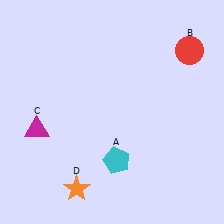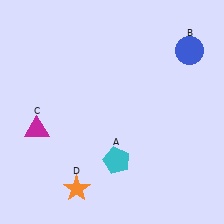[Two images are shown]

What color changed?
The circle (B) changed from red in Image 1 to blue in Image 2.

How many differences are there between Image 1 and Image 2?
There is 1 difference between the two images.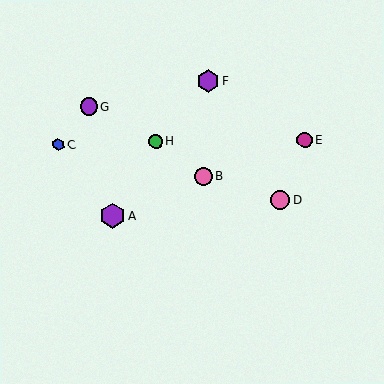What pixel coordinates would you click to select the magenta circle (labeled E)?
Click at (305, 139) to select the magenta circle E.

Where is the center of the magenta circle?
The center of the magenta circle is at (305, 139).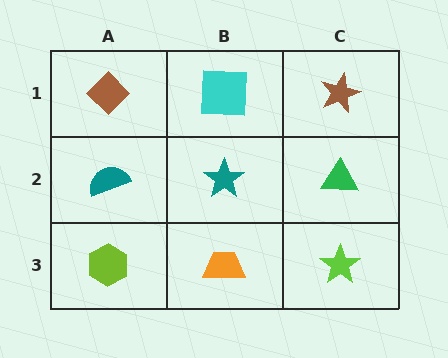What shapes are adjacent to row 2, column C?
A brown star (row 1, column C), a lime star (row 3, column C), a teal star (row 2, column B).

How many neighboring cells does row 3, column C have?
2.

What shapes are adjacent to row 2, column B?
A cyan square (row 1, column B), an orange trapezoid (row 3, column B), a teal semicircle (row 2, column A), a green triangle (row 2, column C).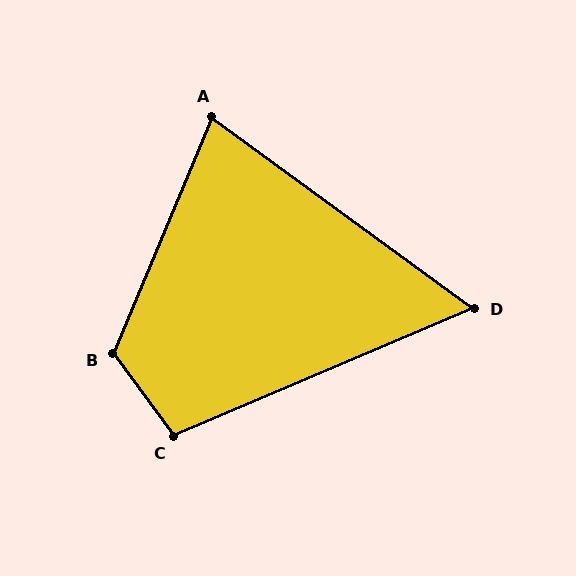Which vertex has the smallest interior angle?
D, at approximately 59 degrees.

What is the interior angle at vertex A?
Approximately 77 degrees (acute).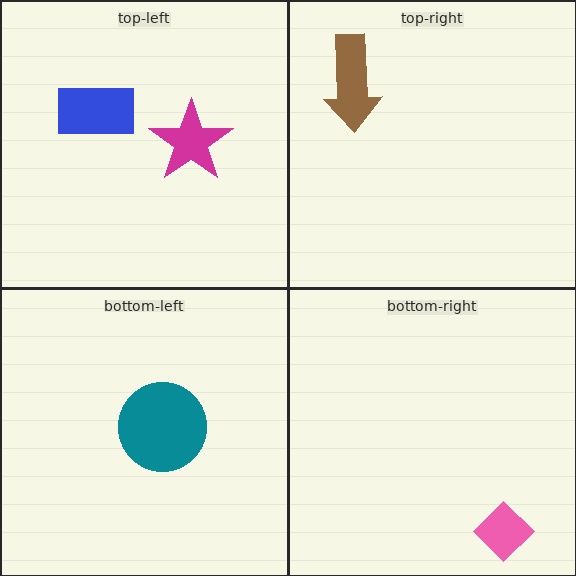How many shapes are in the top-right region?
1.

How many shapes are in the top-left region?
2.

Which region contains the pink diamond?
The bottom-right region.